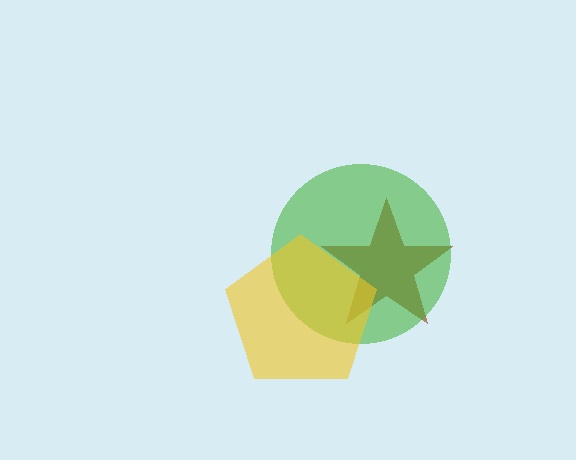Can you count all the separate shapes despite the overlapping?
Yes, there are 3 separate shapes.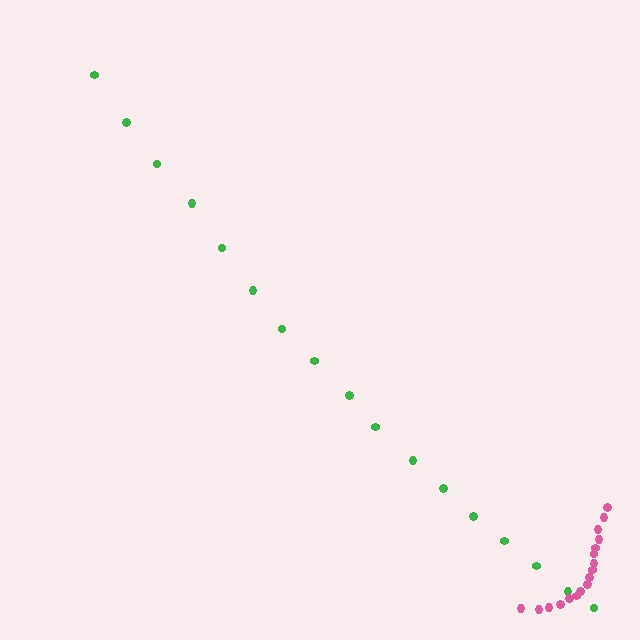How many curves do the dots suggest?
There are 2 distinct paths.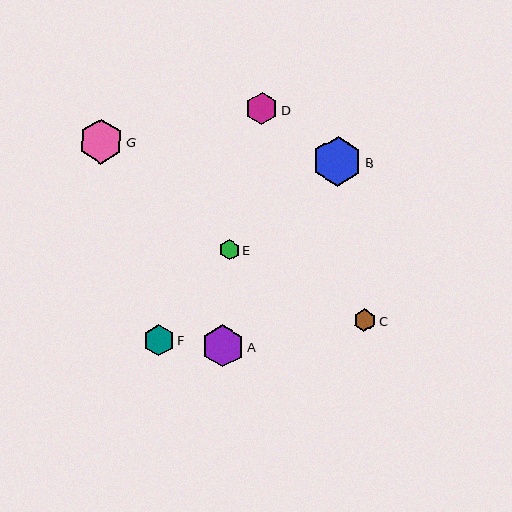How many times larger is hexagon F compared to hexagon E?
Hexagon F is approximately 1.5 times the size of hexagon E.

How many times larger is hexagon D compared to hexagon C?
Hexagon D is approximately 1.5 times the size of hexagon C.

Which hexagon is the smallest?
Hexagon E is the smallest with a size of approximately 20 pixels.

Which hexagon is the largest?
Hexagon B is the largest with a size of approximately 49 pixels.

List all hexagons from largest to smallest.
From largest to smallest: B, G, A, D, F, C, E.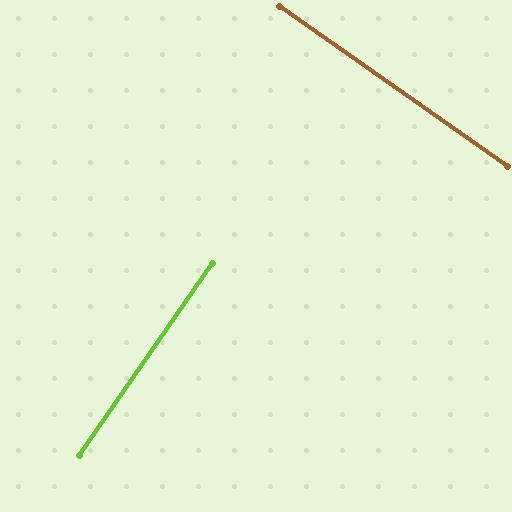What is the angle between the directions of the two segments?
Approximately 90 degrees.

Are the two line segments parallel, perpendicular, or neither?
Perpendicular — they meet at approximately 90°.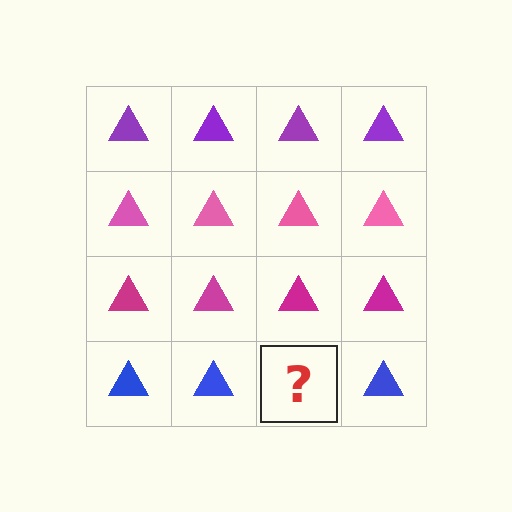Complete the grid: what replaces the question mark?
The question mark should be replaced with a blue triangle.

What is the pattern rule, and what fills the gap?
The rule is that each row has a consistent color. The gap should be filled with a blue triangle.